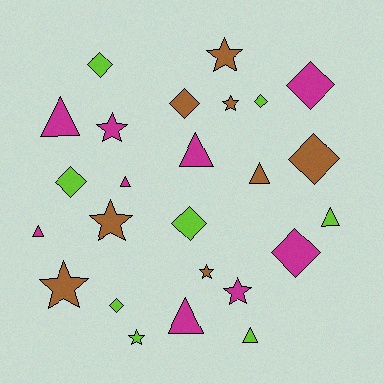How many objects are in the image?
There are 25 objects.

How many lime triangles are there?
There are 2 lime triangles.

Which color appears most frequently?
Magenta, with 9 objects.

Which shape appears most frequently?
Diamond, with 9 objects.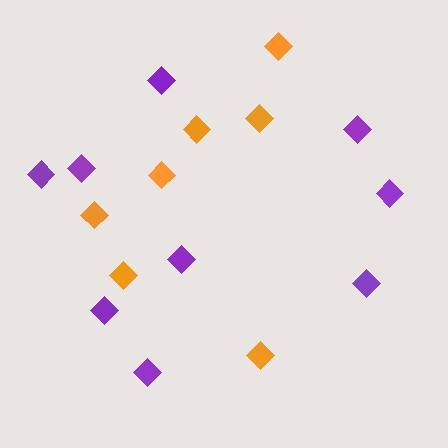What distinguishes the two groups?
There are 2 groups: one group of orange diamonds (7) and one group of purple diamonds (9).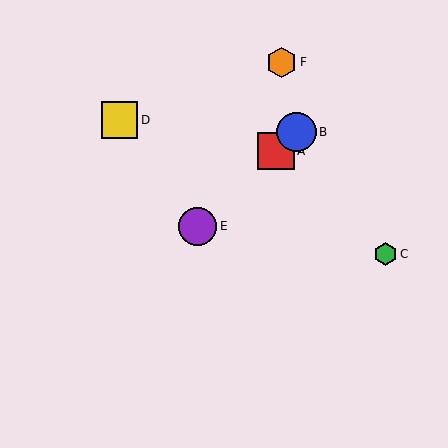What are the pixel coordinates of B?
Object B is at (296, 132).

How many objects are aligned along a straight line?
3 objects (A, B, E) are aligned along a straight line.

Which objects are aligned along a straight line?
Objects A, B, E are aligned along a straight line.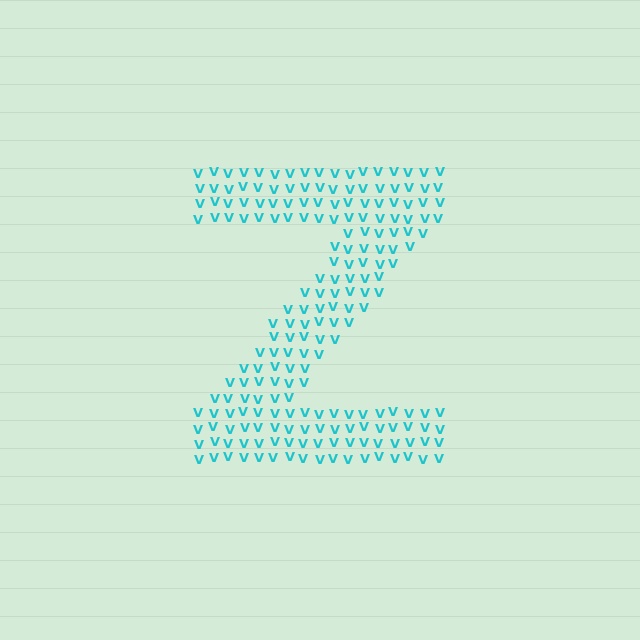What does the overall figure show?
The overall figure shows the letter Z.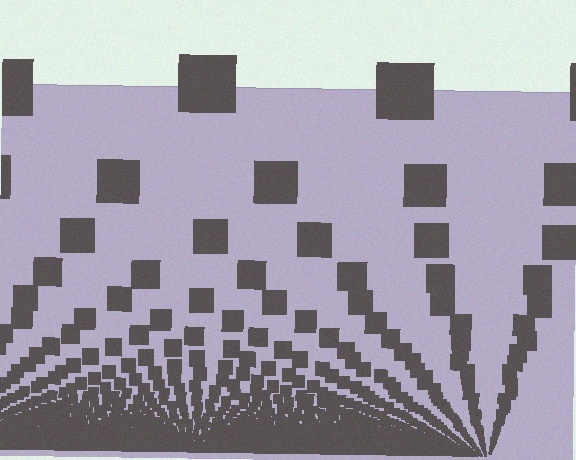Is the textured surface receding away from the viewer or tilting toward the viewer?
The surface appears to tilt toward the viewer. Texture elements get larger and sparser toward the top.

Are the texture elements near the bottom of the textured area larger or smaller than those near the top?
Smaller. The gradient is inverted — elements near the bottom are smaller and denser.